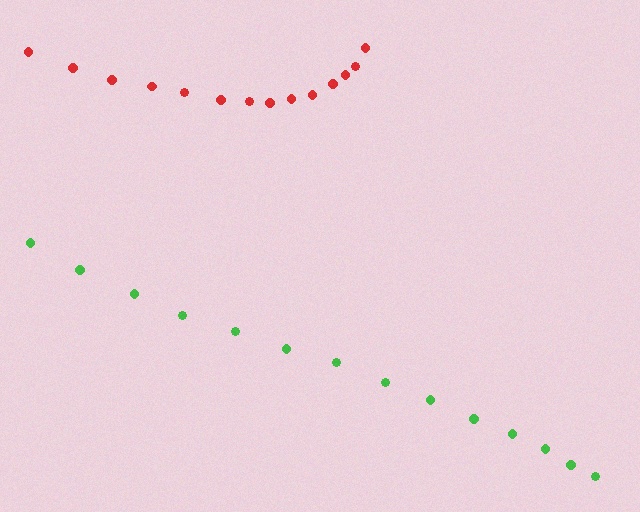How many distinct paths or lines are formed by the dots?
There are 2 distinct paths.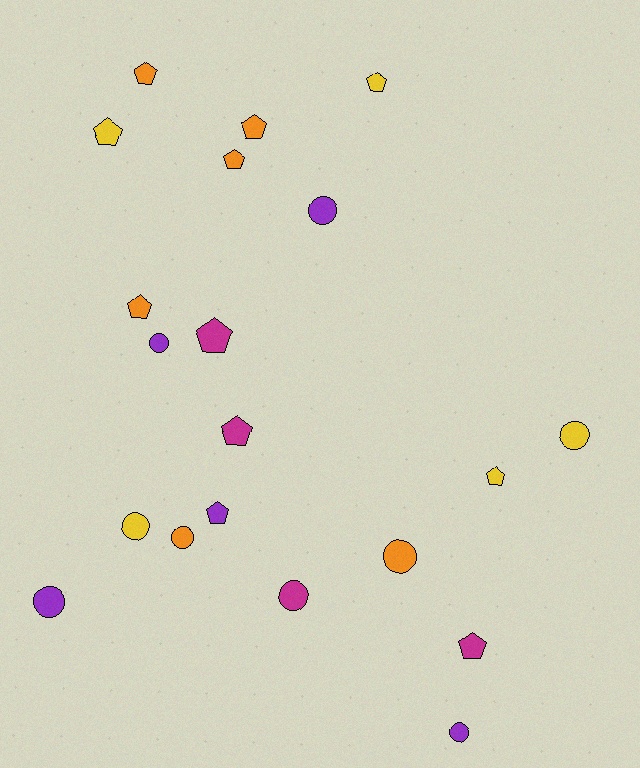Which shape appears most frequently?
Pentagon, with 11 objects.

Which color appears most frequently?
Orange, with 6 objects.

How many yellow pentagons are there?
There are 3 yellow pentagons.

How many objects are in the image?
There are 20 objects.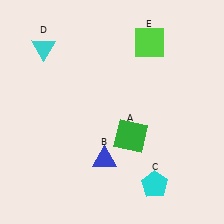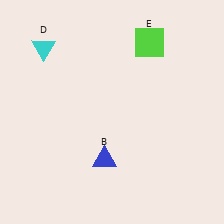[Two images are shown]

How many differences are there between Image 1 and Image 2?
There are 2 differences between the two images.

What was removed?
The green square (A), the cyan pentagon (C) were removed in Image 2.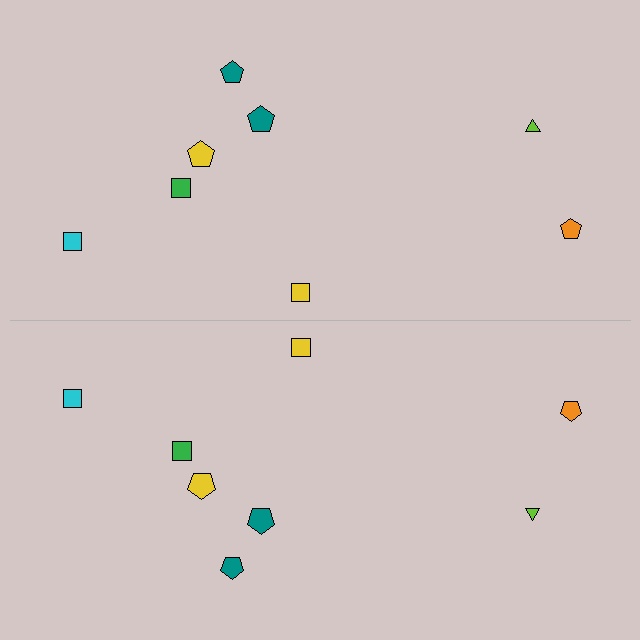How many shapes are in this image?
There are 16 shapes in this image.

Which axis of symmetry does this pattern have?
The pattern has a horizontal axis of symmetry running through the center of the image.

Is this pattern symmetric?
Yes, this pattern has bilateral (reflection) symmetry.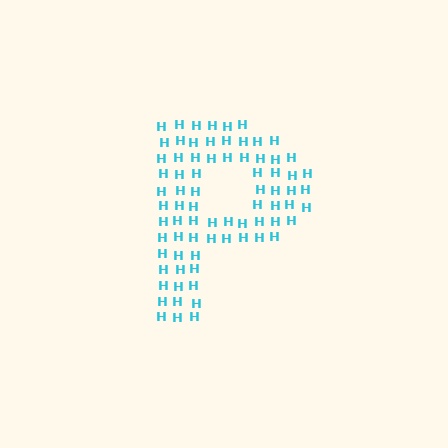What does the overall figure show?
The overall figure shows the letter P.